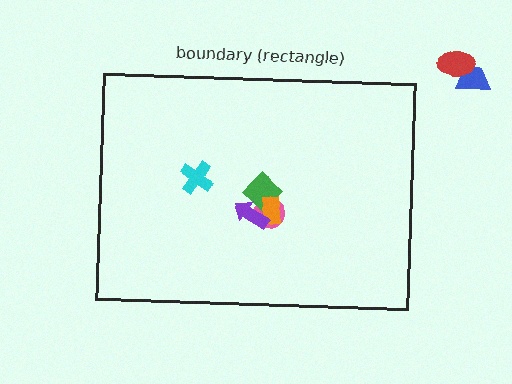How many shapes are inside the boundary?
5 inside, 2 outside.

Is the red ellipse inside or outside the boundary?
Outside.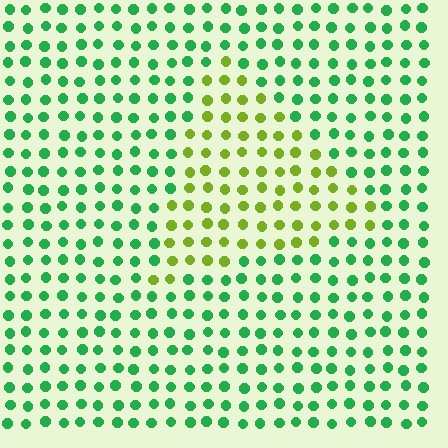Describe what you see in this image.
The image is filled with small green elements in a uniform arrangement. A triangle-shaped region is visible where the elements are tinted to a slightly different hue, forming a subtle color boundary.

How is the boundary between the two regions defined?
The boundary is defined purely by a slight shift in hue (about 55 degrees). Spacing, size, and orientation are identical on both sides.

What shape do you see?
I see a triangle.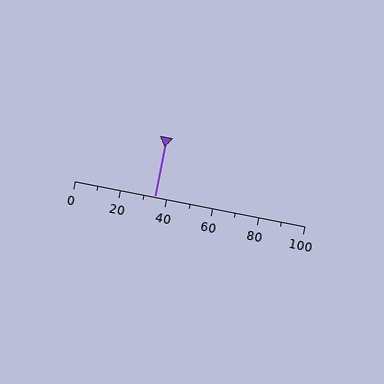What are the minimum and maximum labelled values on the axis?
The axis runs from 0 to 100.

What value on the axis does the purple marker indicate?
The marker indicates approximately 35.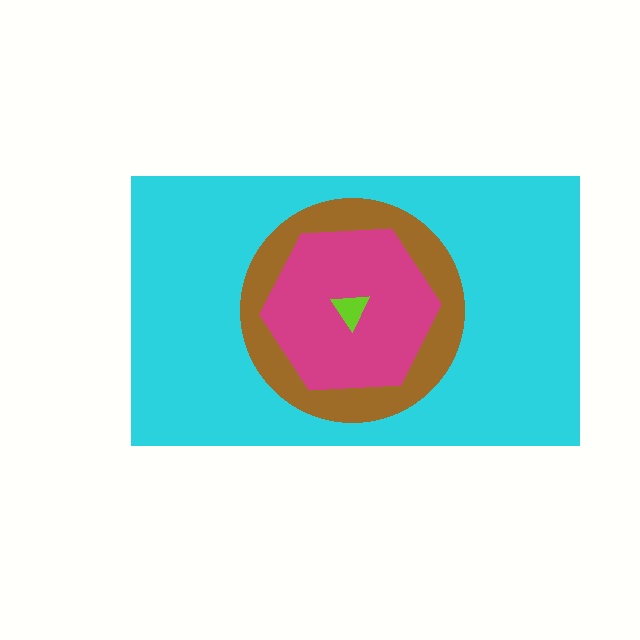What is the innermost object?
The lime triangle.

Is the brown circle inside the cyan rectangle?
Yes.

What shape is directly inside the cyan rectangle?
The brown circle.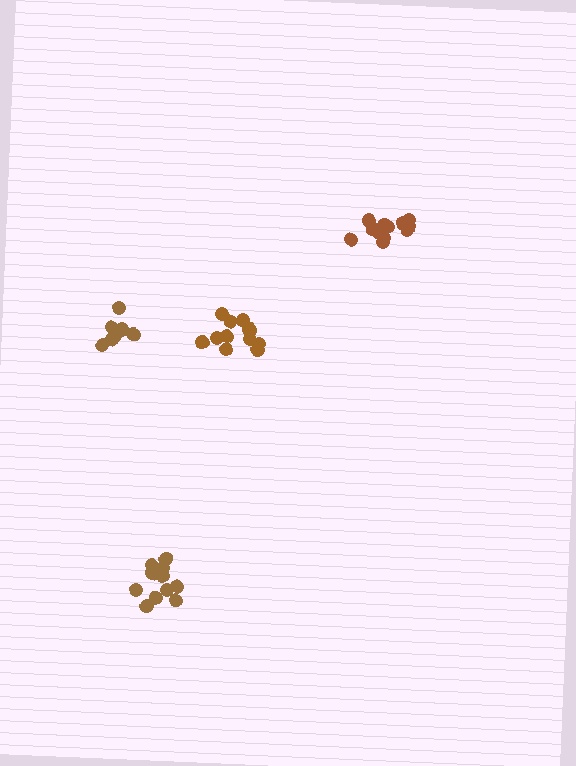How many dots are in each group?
Group 1: 11 dots, Group 2: 8 dots, Group 3: 14 dots, Group 4: 11 dots (44 total).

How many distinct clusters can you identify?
There are 4 distinct clusters.